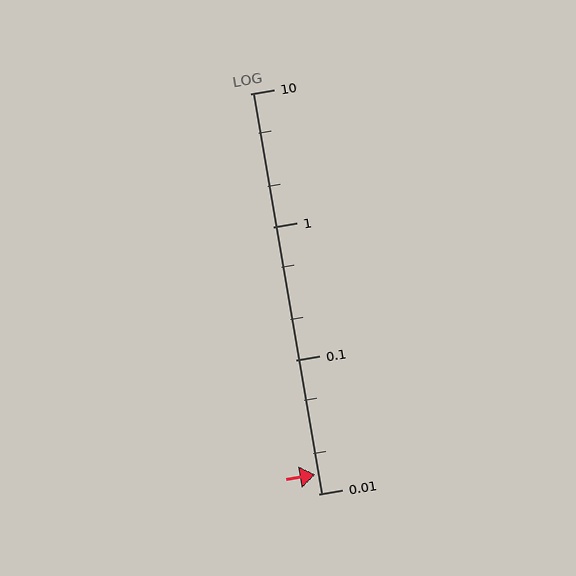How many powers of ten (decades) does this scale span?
The scale spans 3 decades, from 0.01 to 10.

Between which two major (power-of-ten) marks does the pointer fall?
The pointer is between 0.01 and 0.1.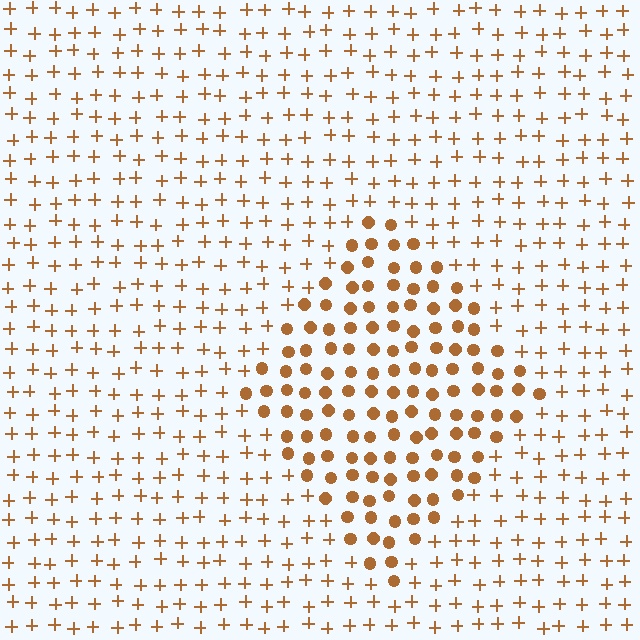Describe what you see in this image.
The image is filled with small brown elements arranged in a uniform grid. A diamond-shaped region contains circles, while the surrounding area contains plus signs. The boundary is defined purely by the change in element shape.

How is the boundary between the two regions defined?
The boundary is defined by a change in element shape: circles inside vs. plus signs outside. All elements share the same color and spacing.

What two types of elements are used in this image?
The image uses circles inside the diamond region and plus signs outside it.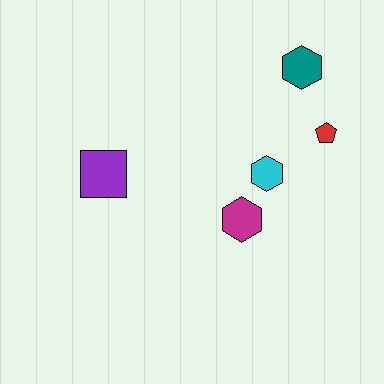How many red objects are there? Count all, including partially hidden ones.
There is 1 red object.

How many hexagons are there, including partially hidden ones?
There are 3 hexagons.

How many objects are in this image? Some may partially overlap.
There are 5 objects.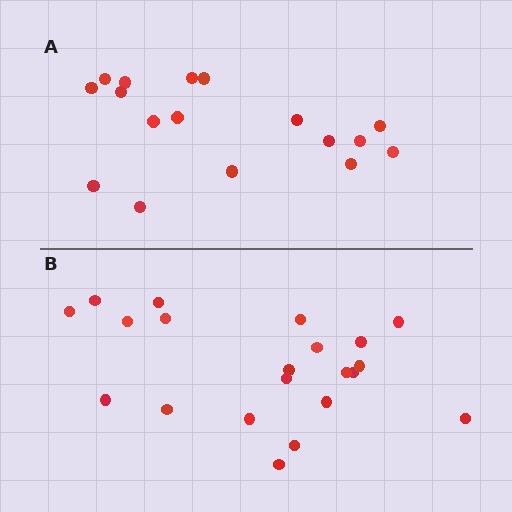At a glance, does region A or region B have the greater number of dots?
Region B (the bottom region) has more dots.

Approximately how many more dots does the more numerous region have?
Region B has about 4 more dots than region A.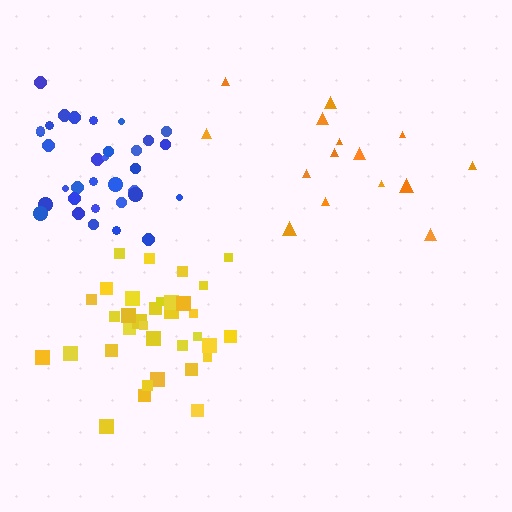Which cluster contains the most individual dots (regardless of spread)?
Yellow (35).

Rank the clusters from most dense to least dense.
yellow, blue, orange.